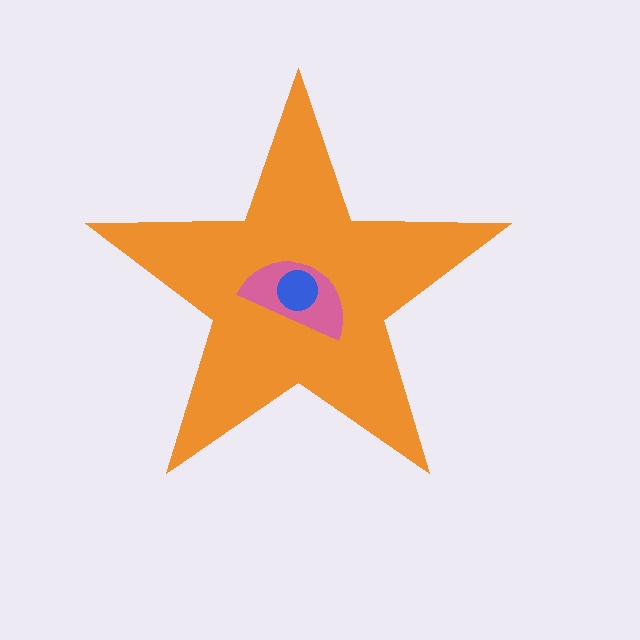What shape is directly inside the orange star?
The pink semicircle.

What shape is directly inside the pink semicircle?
The blue circle.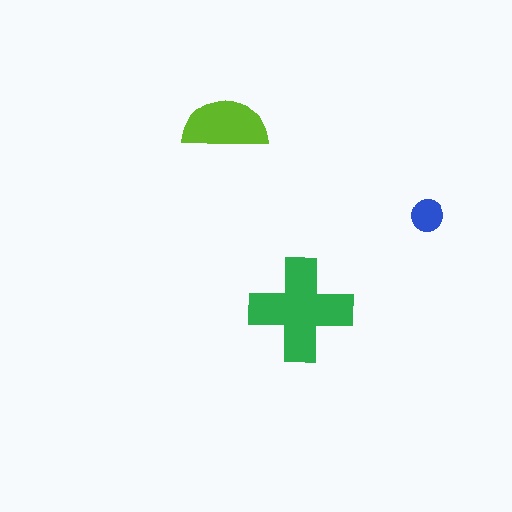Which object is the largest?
The green cross.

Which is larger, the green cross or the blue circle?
The green cross.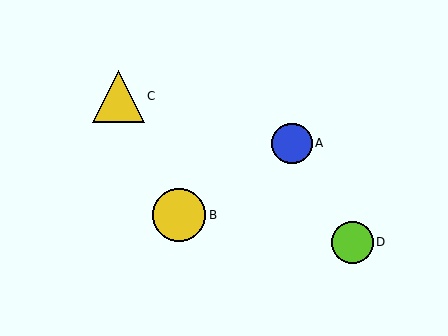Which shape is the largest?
The yellow circle (labeled B) is the largest.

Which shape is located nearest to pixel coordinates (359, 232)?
The lime circle (labeled D) at (352, 242) is nearest to that location.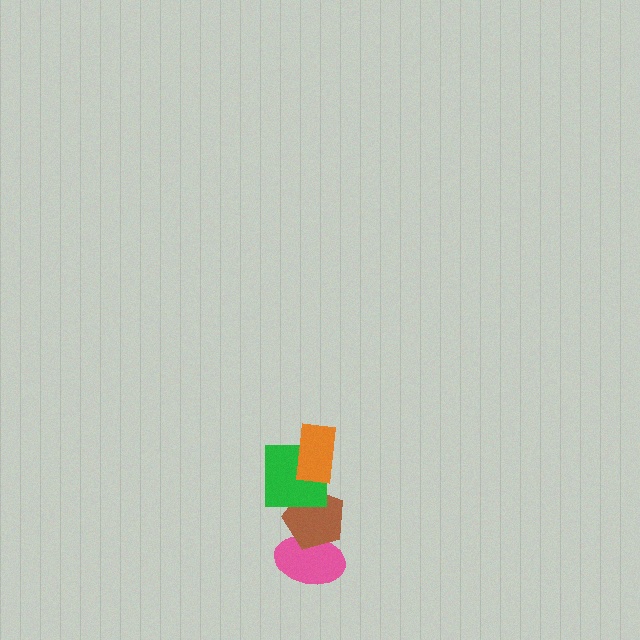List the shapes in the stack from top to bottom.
From top to bottom: the orange rectangle, the green square, the brown pentagon, the pink ellipse.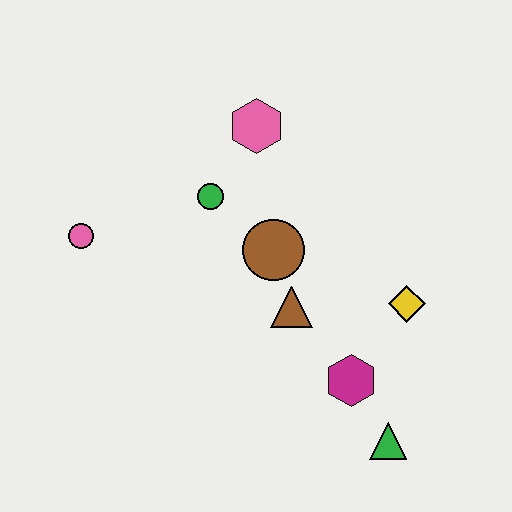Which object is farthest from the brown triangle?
The pink circle is farthest from the brown triangle.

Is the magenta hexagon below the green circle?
Yes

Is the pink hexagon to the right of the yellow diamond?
No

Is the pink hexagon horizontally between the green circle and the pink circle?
No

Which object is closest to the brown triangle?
The brown circle is closest to the brown triangle.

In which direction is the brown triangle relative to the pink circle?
The brown triangle is to the right of the pink circle.